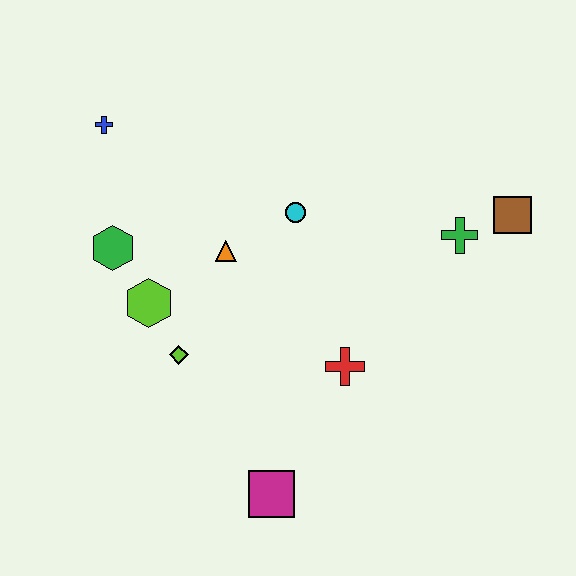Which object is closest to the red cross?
The magenta square is closest to the red cross.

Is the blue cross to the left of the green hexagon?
Yes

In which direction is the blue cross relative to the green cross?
The blue cross is to the left of the green cross.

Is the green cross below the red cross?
No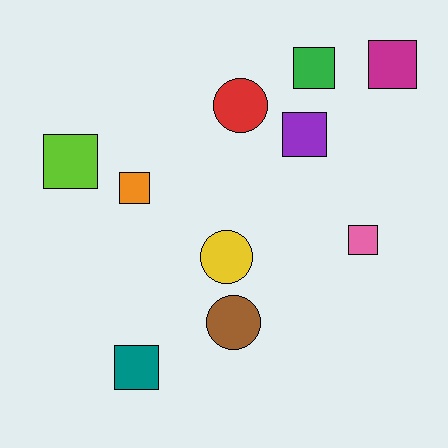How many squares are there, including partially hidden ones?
There are 7 squares.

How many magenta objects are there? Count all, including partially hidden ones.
There is 1 magenta object.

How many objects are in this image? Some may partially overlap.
There are 10 objects.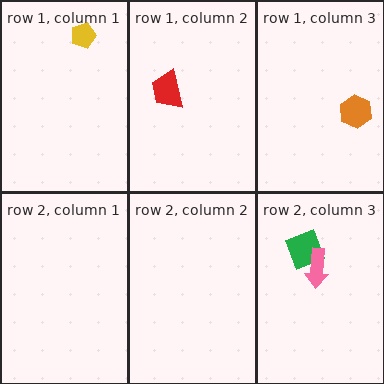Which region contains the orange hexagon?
The row 1, column 3 region.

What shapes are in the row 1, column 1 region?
The yellow pentagon.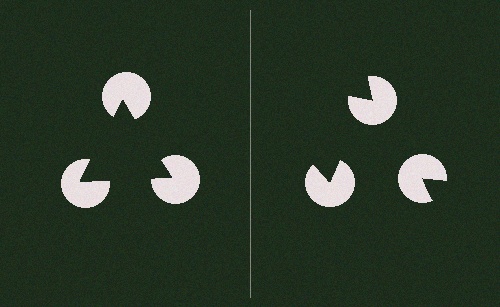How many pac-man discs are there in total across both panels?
6 — 3 on each side.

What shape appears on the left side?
An illusory triangle.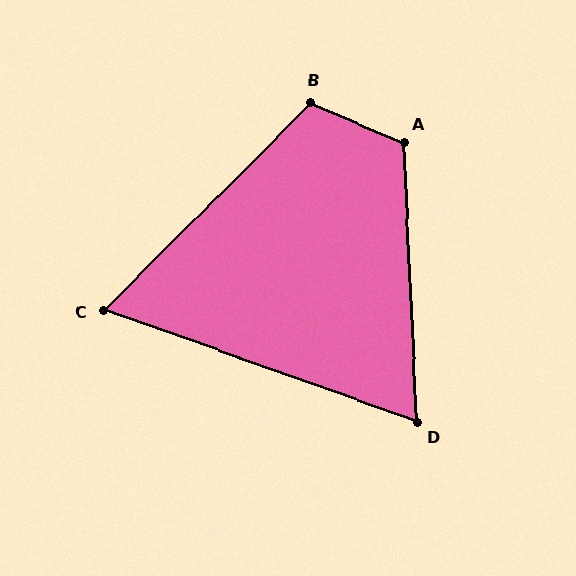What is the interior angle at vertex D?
Approximately 68 degrees (acute).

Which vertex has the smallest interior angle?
C, at approximately 65 degrees.